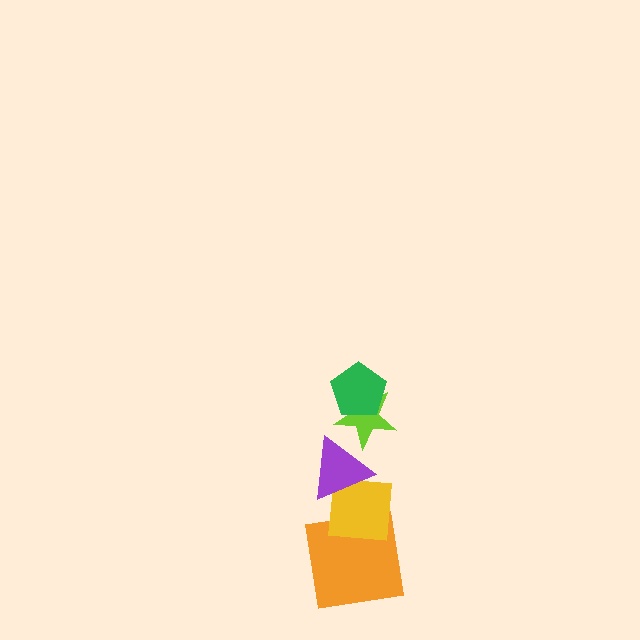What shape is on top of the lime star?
The green pentagon is on top of the lime star.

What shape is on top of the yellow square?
The purple triangle is on top of the yellow square.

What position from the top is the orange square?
The orange square is 5th from the top.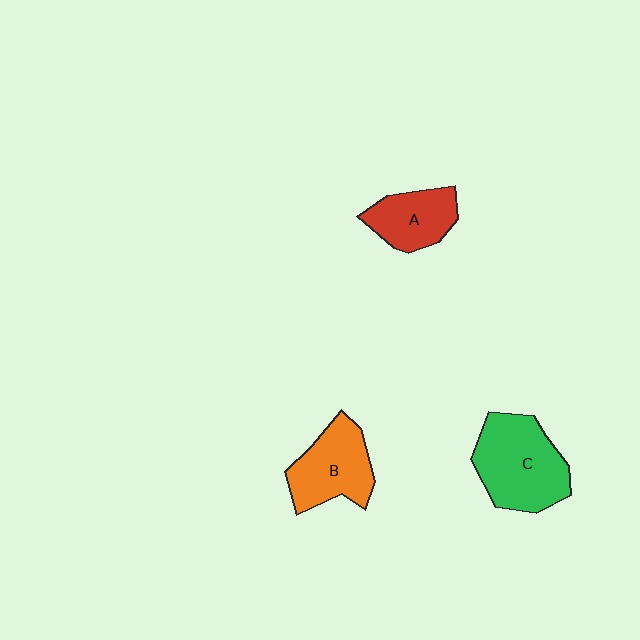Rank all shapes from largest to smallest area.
From largest to smallest: C (green), B (orange), A (red).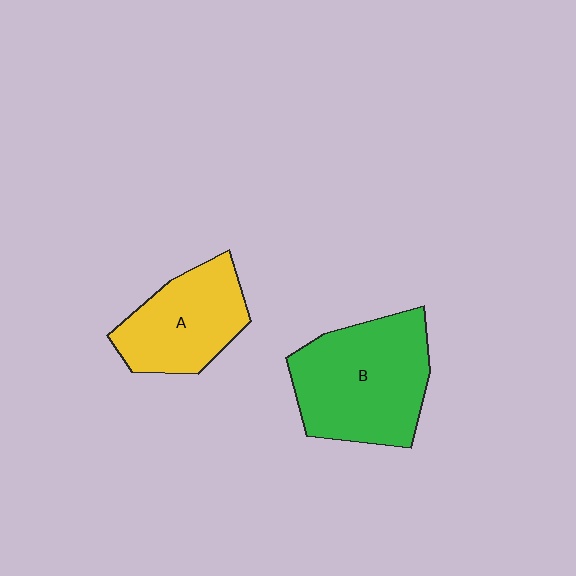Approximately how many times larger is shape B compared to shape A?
Approximately 1.4 times.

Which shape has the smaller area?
Shape A (yellow).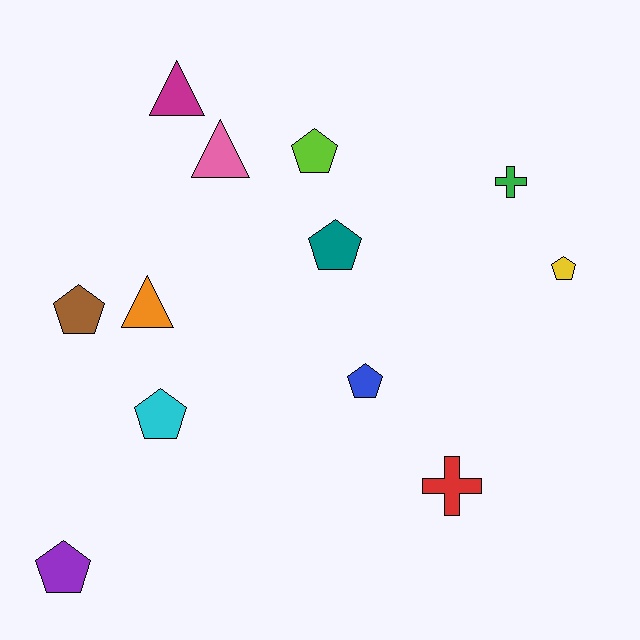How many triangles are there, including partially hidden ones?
There are 3 triangles.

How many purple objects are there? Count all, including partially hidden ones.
There is 1 purple object.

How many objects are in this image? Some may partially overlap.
There are 12 objects.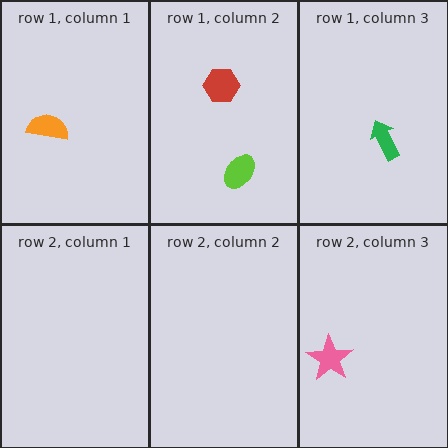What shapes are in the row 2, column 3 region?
The pink star.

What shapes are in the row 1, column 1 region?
The orange semicircle.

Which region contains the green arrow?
The row 1, column 3 region.